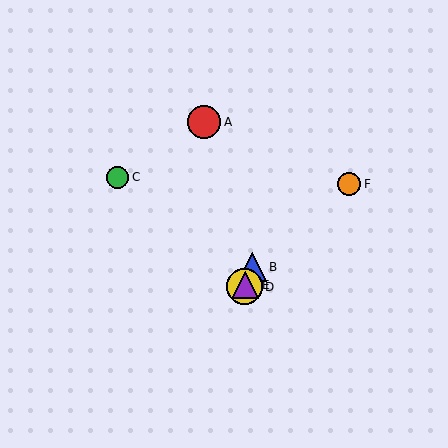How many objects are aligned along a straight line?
3 objects (B, D, E) are aligned along a straight line.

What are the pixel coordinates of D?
Object D is at (244, 287).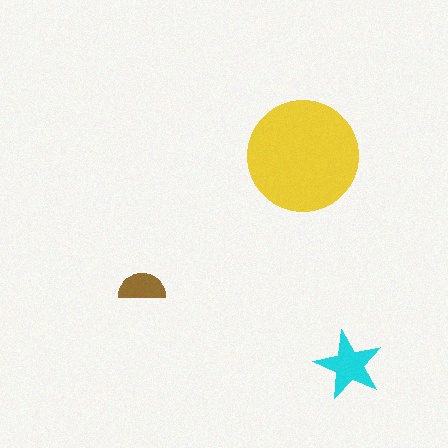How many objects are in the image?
There are 3 objects in the image.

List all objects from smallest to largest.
The brown semicircle, the cyan star, the yellow circle.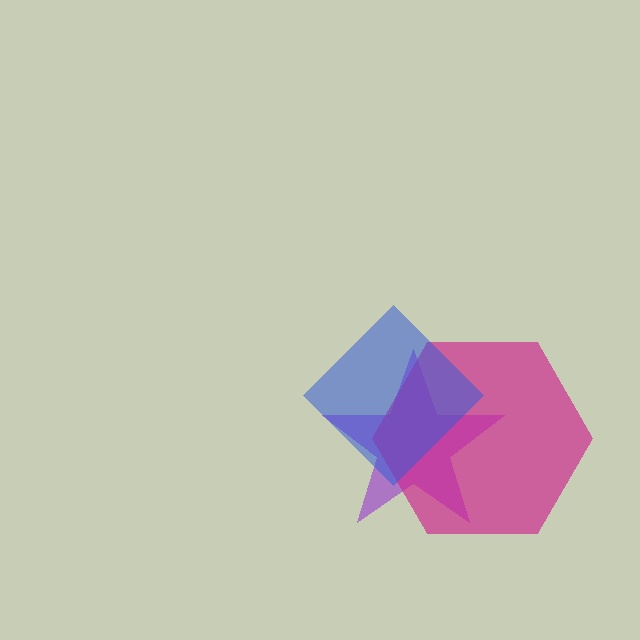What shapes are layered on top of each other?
The layered shapes are: a purple star, a magenta hexagon, a blue diamond.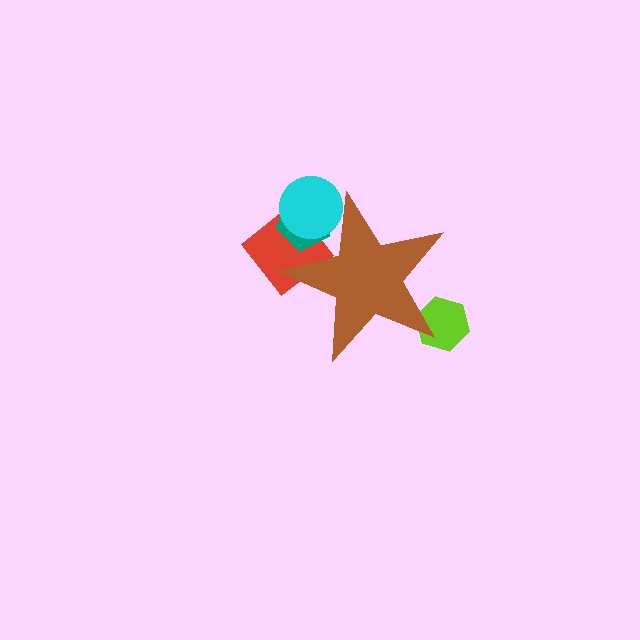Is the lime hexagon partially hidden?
Yes, the lime hexagon is partially hidden behind the brown star.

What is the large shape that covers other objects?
A brown star.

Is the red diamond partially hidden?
Yes, the red diamond is partially hidden behind the brown star.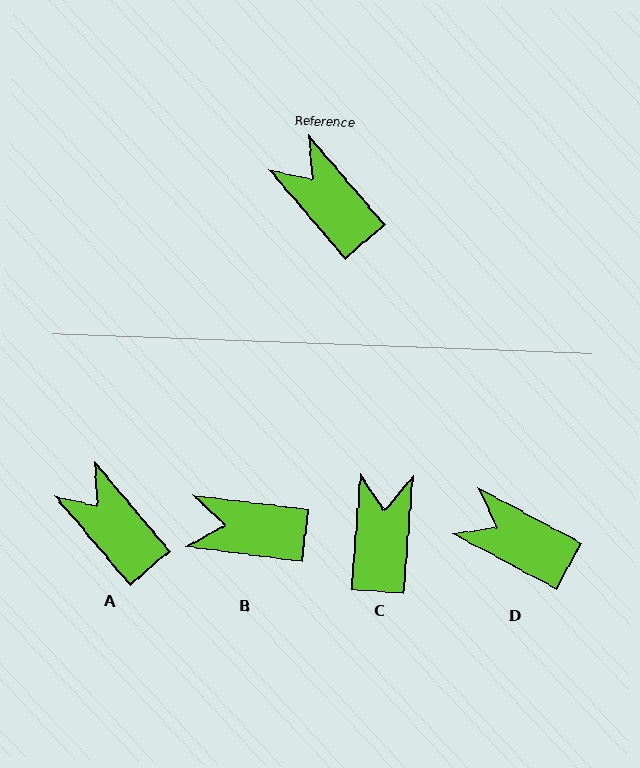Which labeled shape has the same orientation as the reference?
A.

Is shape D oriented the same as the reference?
No, it is off by about 21 degrees.